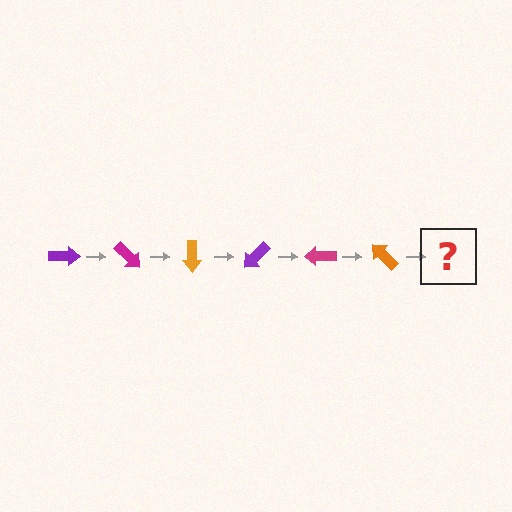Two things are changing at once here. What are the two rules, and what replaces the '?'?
The two rules are that it rotates 45 degrees each step and the color cycles through purple, magenta, and orange. The '?' should be a purple arrow, rotated 270 degrees from the start.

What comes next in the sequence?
The next element should be a purple arrow, rotated 270 degrees from the start.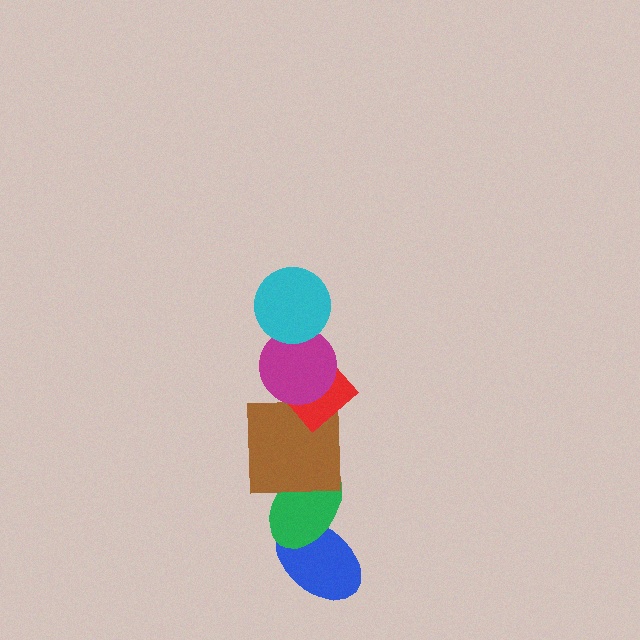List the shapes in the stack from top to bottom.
From top to bottom: the cyan circle, the magenta circle, the red diamond, the brown square, the green ellipse, the blue ellipse.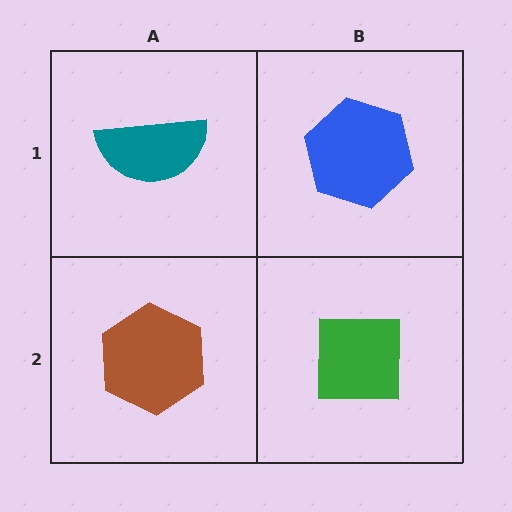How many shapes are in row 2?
2 shapes.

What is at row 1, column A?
A teal semicircle.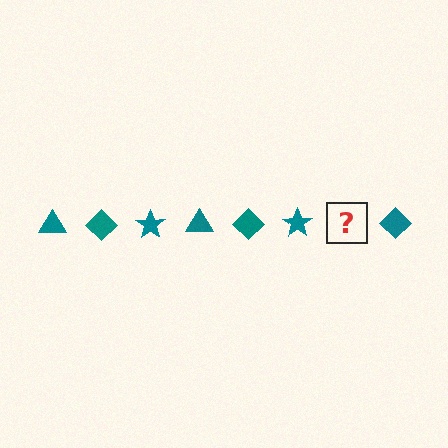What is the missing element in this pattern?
The missing element is a teal triangle.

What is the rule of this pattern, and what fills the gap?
The rule is that the pattern cycles through triangle, diamond, star shapes in teal. The gap should be filled with a teal triangle.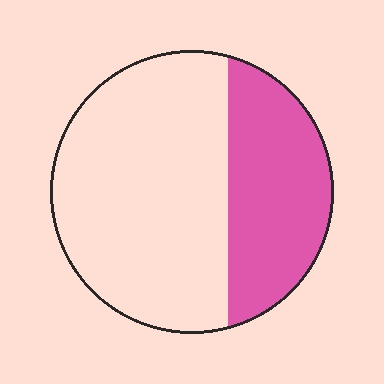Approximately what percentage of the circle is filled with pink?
Approximately 35%.